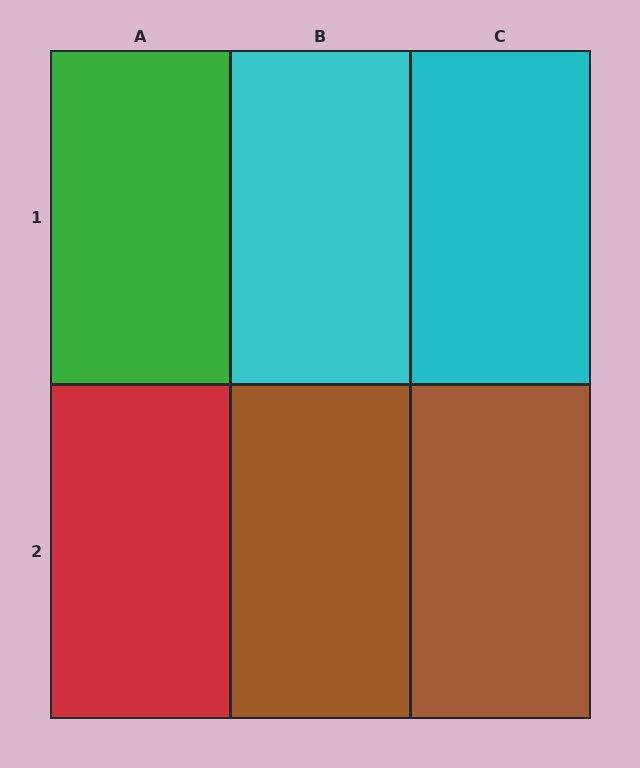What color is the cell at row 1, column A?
Green.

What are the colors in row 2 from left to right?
Red, brown, brown.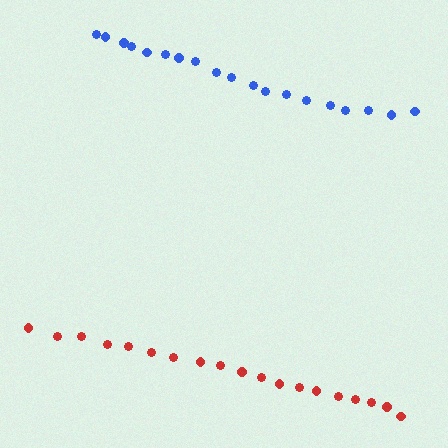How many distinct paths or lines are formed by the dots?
There are 2 distinct paths.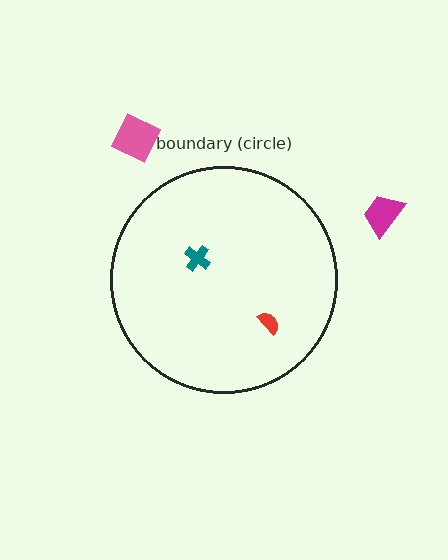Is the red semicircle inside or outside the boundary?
Inside.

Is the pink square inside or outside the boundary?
Outside.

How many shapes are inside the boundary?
2 inside, 2 outside.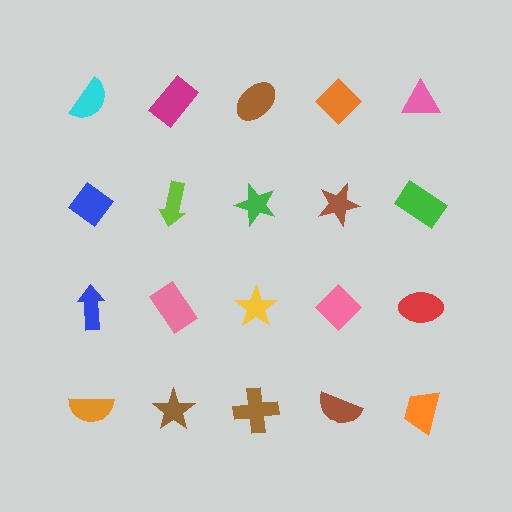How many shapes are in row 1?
5 shapes.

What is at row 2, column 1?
A blue diamond.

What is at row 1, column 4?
An orange diamond.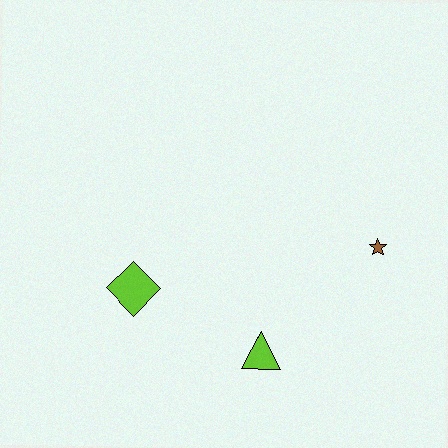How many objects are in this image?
There are 3 objects.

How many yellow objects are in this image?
There are no yellow objects.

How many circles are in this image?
There are no circles.